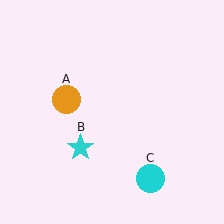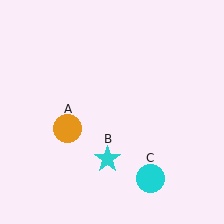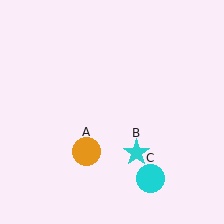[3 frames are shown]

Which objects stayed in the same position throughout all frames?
Cyan circle (object C) remained stationary.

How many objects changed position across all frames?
2 objects changed position: orange circle (object A), cyan star (object B).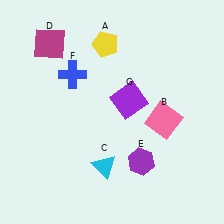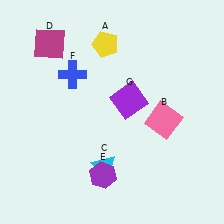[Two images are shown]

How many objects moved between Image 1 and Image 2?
1 object moved between the two images.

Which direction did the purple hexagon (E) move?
The purple hexagon (E) moved left.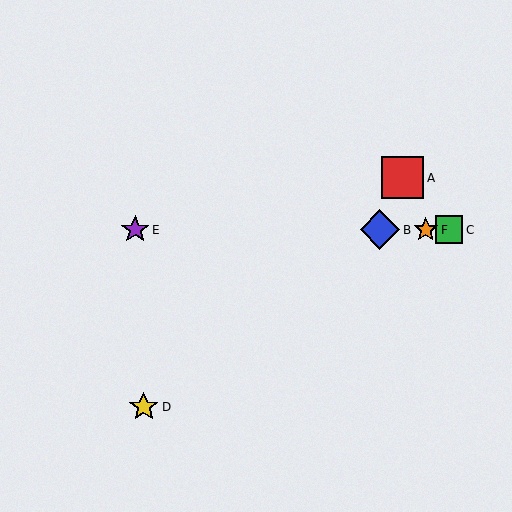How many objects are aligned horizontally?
4 objects (B, C, E, F) are aligned horizontally.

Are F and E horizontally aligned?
Yes, both are at y≈230.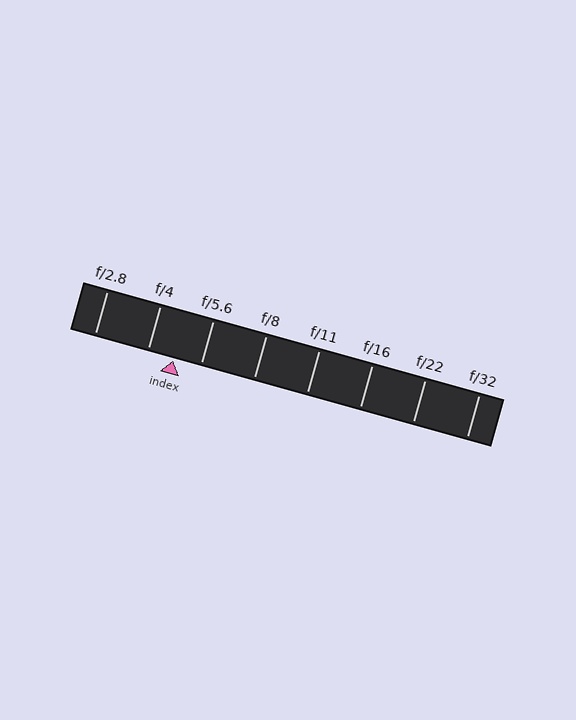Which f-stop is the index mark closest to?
The index mark is closest to f/5.6.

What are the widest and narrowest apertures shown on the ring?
The widest aperture shown is f/2.8 and the narrowest is f/32.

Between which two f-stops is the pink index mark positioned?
The index mark is between f/4 and f/5.6.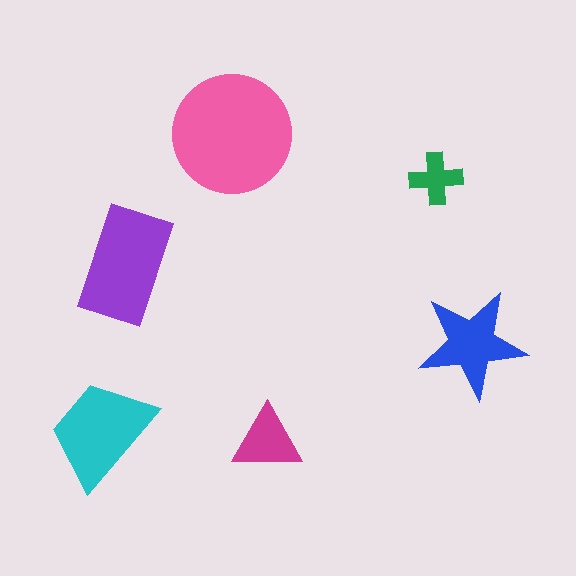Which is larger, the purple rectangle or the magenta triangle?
The purple rectangle.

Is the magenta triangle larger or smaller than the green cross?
Larger.